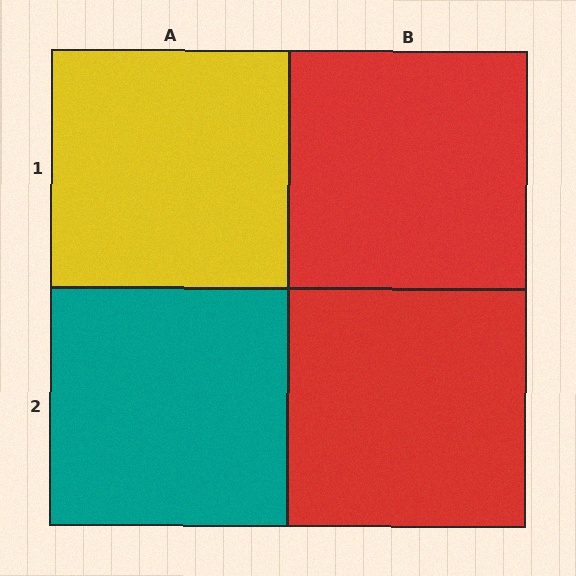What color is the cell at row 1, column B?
Red.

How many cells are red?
2 cells are red.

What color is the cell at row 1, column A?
Yellow.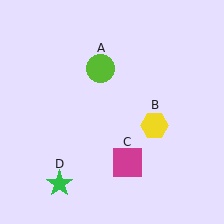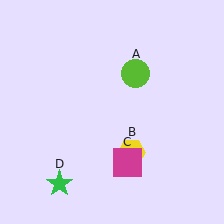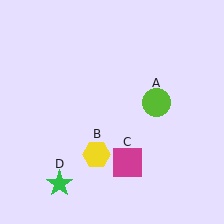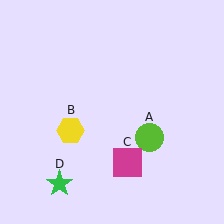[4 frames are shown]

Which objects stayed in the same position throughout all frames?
Magenta square (object C) and green star (object D) remained stationary.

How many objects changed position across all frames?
2 objects changed position: lime circle (object A), yellow hexagon (object B).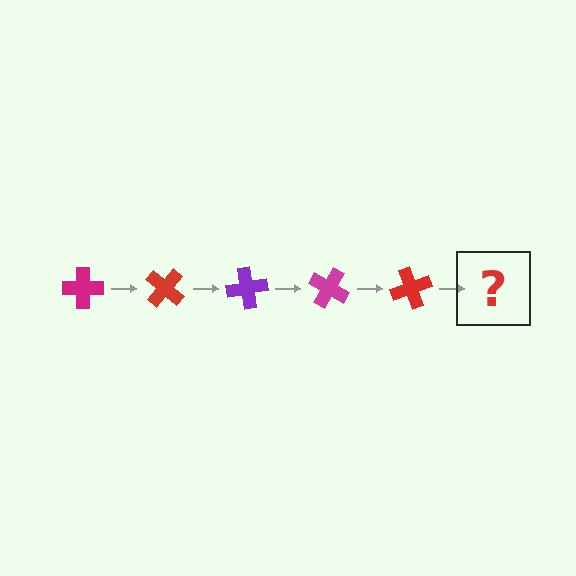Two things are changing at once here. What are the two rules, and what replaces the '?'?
The two rules are that it rotates 40 degrees each step and the color cycles through magenta, red, and purple. The '?' should be a purple cross, rotated 200 degrees from the start.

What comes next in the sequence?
The next element should be a purple cross, rotated 200 degrees from the start.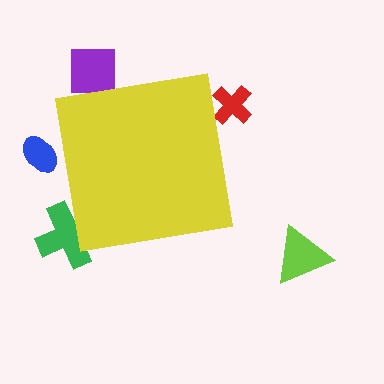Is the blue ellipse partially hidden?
Yes, the blue ellipse is partially hidden behind the yellow square.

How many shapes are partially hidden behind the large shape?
4 shapes are partially hidden.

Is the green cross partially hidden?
Yes, the green cross is partially hidden behind the yellow square.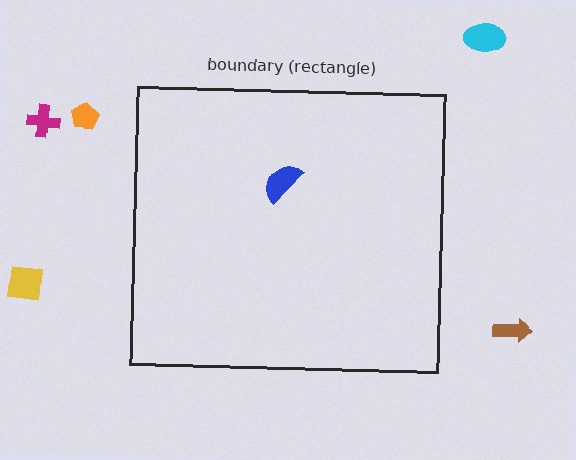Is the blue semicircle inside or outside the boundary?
Inside.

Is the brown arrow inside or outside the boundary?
Outside.